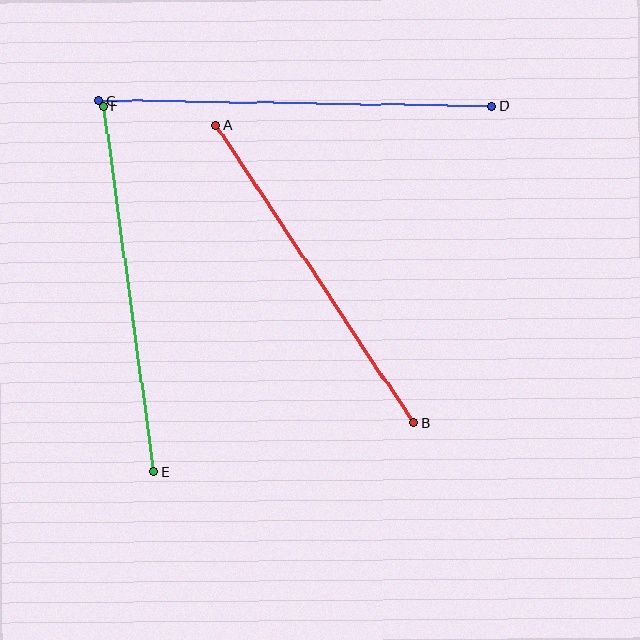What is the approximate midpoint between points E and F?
The midpoint is at approximately (129, 289) pixels.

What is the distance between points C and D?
The distance is approximately 393 pixels.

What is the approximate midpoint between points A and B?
The midpoint is at approximately (315, 274) pixels.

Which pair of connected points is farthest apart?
Points C and D are farthest apart.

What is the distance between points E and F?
The distance is approximately 369 pixels.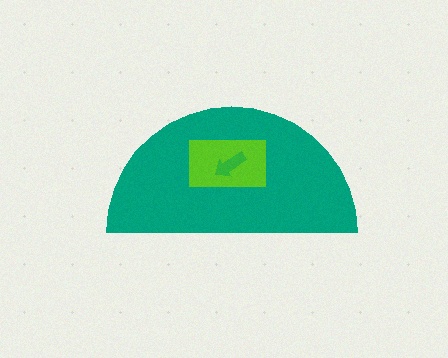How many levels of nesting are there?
3.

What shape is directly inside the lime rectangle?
The green arrow.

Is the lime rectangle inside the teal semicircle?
Yes.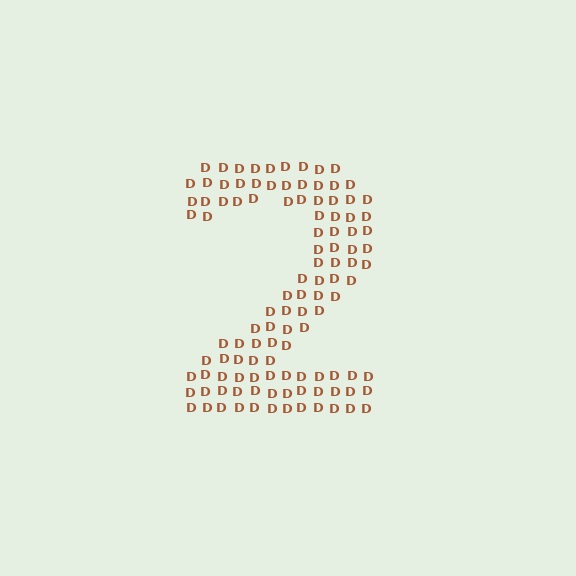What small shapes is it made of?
It is made of small letter D's.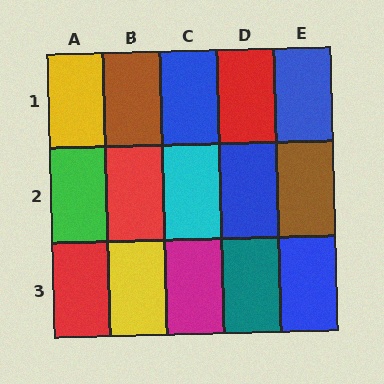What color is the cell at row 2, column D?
Blue.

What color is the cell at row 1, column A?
Yellow.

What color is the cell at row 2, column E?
Brown.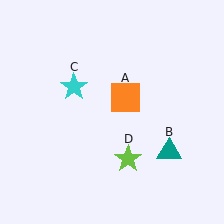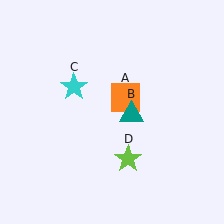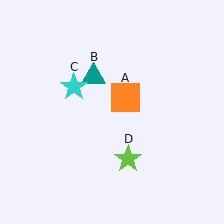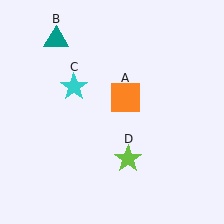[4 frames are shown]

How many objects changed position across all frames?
1 object changed position: teal triangle (object B).